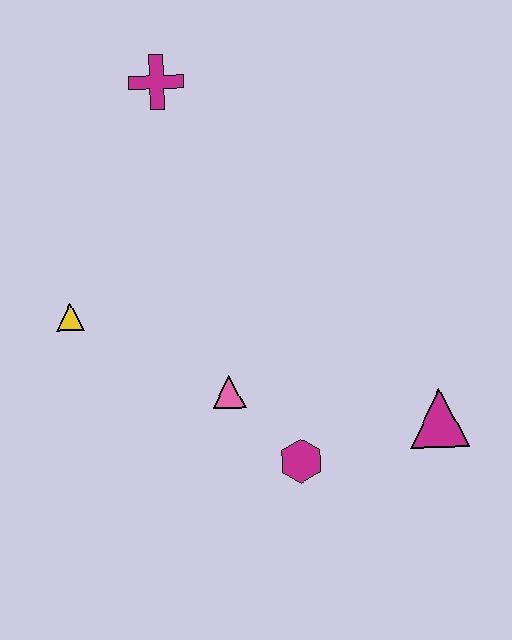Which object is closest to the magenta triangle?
The magenta hexagon is closest to the magenta triangle.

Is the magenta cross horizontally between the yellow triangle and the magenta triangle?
Yes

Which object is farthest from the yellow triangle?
The magenta triangle is farthest from the yellow triangle.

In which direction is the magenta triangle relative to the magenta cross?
The magenta triangle is below the magenta cross.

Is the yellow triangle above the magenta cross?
No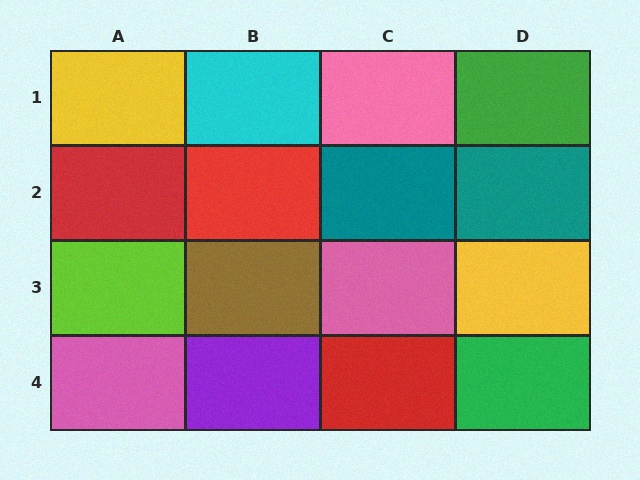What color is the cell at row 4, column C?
Red.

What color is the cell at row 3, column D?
Yellow.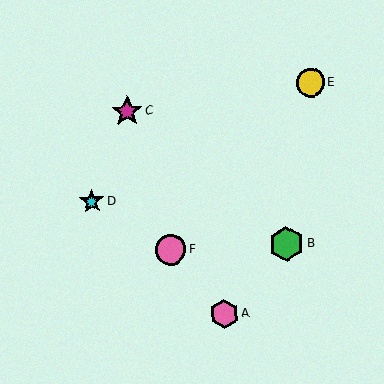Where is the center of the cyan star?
The center of the cyan star is at (92, 201).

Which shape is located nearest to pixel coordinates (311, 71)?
The yellow circle (labeled E) at (310, 83) is nearest to that location.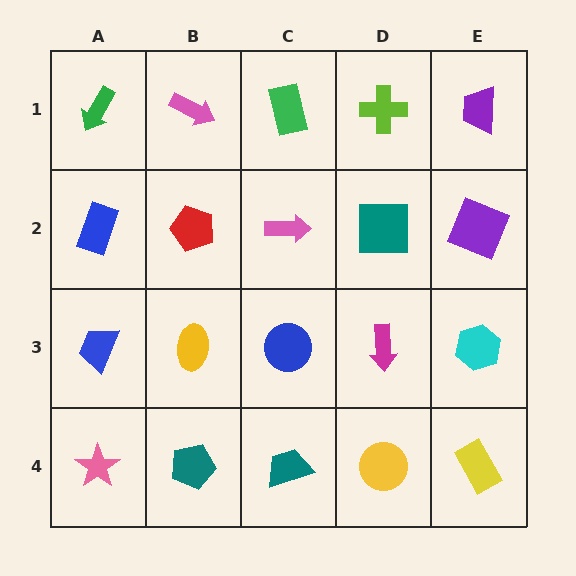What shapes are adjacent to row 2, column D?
A lime cross (row 1, column D), a magenta arrow (row 3, column D), a pink arrow (row 2, column C), a purple square (row 2, column E).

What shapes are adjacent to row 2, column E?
A purple trapezoid (row 1, column E), a cyan hexagon (row 3, column E), a teal square (row 2, column D).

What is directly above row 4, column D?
A magenta arrow.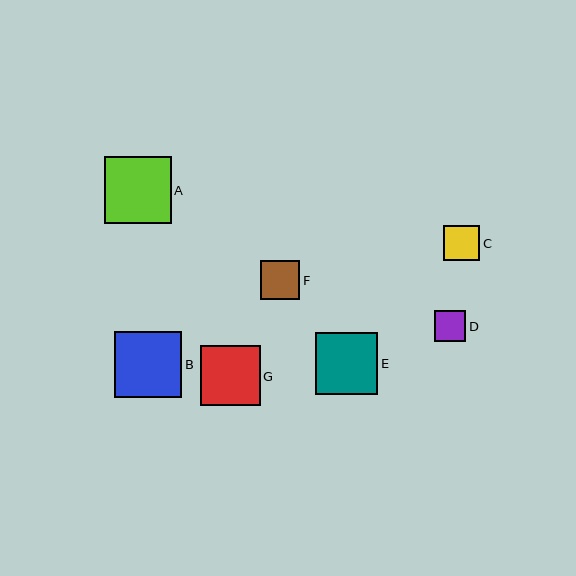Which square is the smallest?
Square D is the smallest with a size of approximately 31 pixels.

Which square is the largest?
Square B is the largest with a size of approximately 67 pixels.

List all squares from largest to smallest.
From largest to smallest: B, A, E, G, F, C, D.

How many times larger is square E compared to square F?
Square E is approximately 1.6 times the size of square F.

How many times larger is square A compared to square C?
Square A is approximately 1.9 times the size of square C.